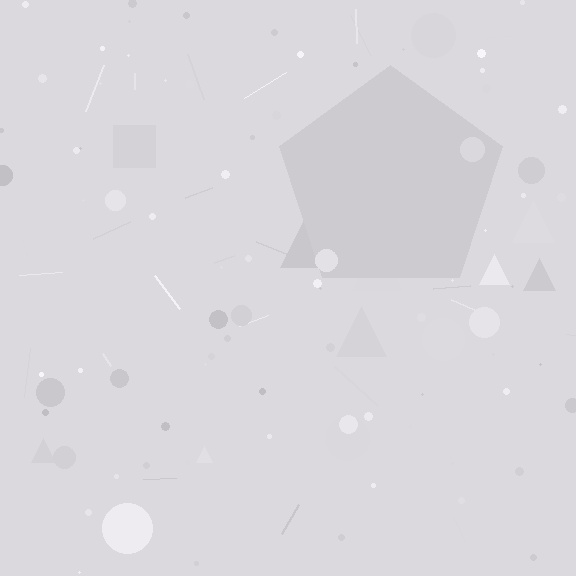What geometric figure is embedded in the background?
A pentagon is embedded in the background.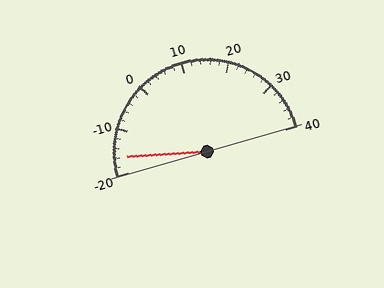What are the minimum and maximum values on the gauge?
The gauge ranges from -20 to 40.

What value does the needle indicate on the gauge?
The needle indicates approximately -16.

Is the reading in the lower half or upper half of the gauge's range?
The reading is in the lower half of the range (-20 to 40).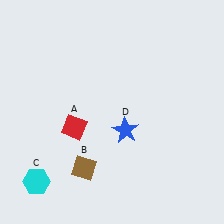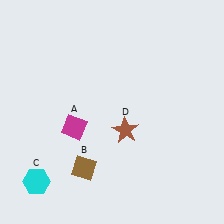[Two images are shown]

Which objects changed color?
A changed from red to magenta. D changed from blue to brown.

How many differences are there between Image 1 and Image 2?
There are 2 differences between the two images.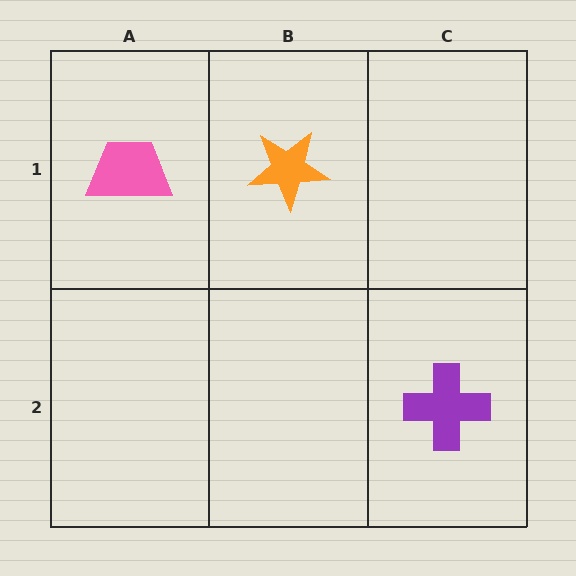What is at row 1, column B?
An orange star.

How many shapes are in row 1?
2 shapes.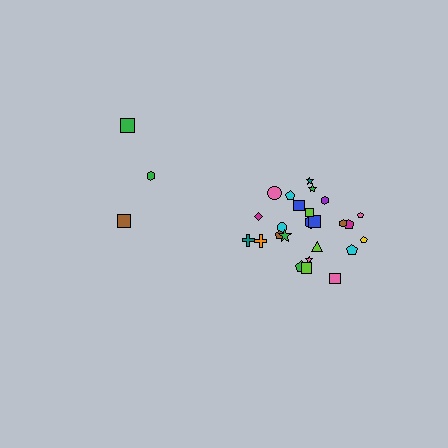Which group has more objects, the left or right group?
The right group.